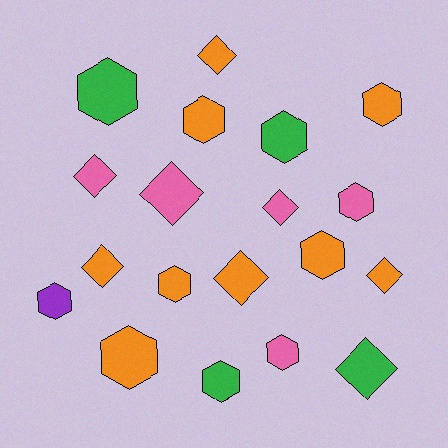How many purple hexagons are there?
There is 1 purple hexagon.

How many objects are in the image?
There are 19 objects.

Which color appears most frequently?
Orange, with 9 objects.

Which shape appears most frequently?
Hexagon, with 11 objects.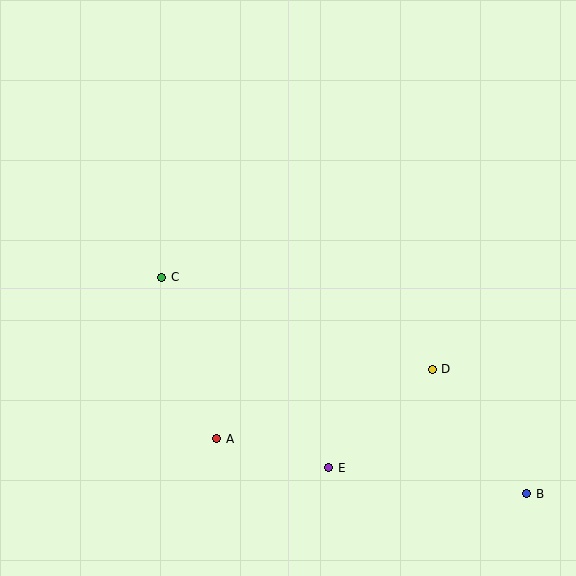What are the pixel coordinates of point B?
Point B is at (526, 494).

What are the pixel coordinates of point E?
Point E is at (329, 468).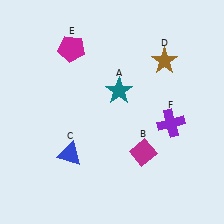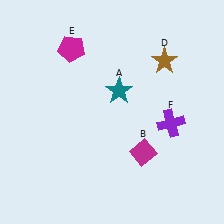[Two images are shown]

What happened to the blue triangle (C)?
The blue triangle (C) was removed in Image 2. It was in the bottom-left area of Image 1.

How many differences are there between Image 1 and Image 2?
There is 1 difference between the two images.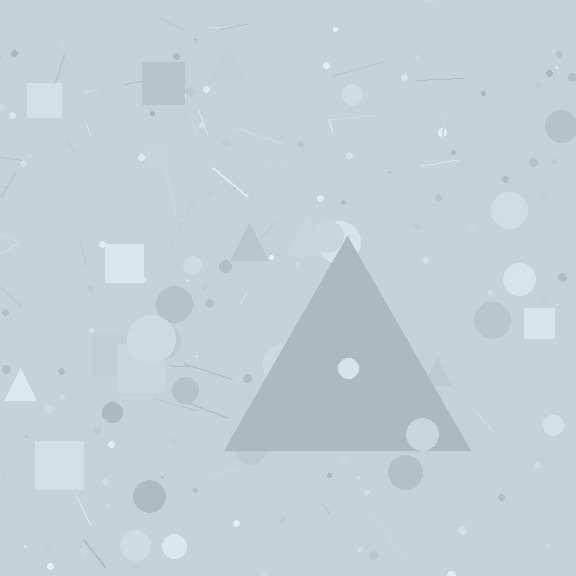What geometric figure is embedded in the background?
A triangle is embedded in the background.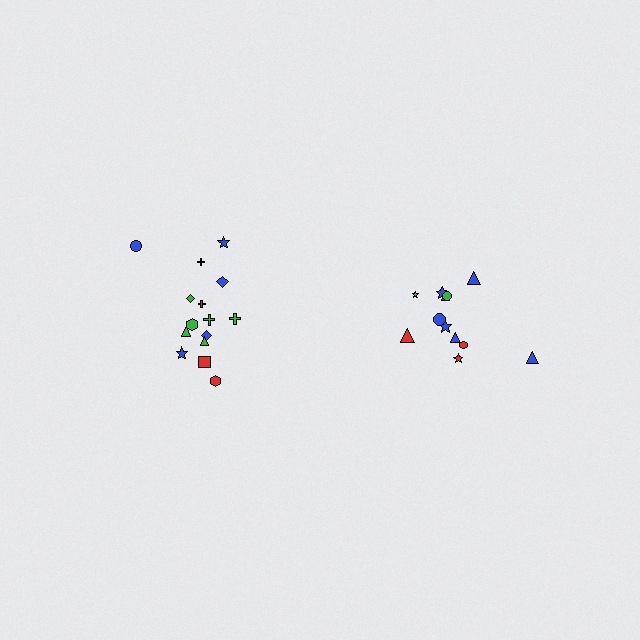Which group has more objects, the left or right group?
The left group.